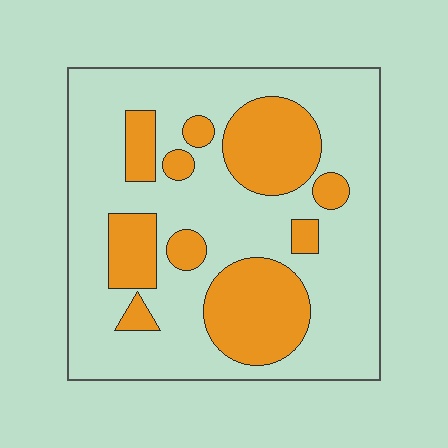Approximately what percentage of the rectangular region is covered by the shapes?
Approximately 30%.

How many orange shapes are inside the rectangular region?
10.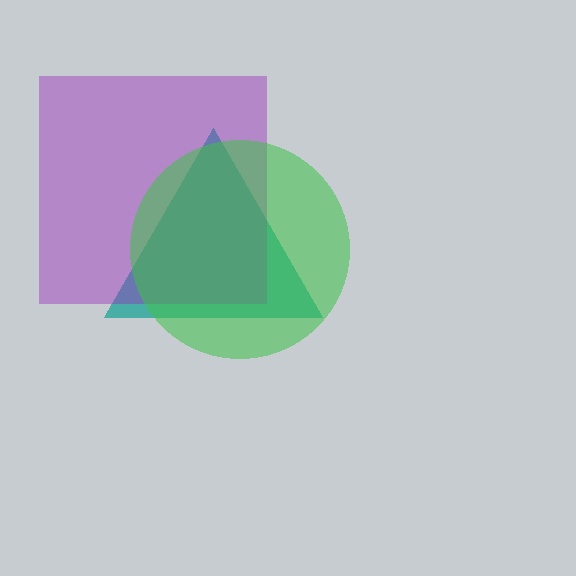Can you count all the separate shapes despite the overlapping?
Yes, there are 3 separate shapes.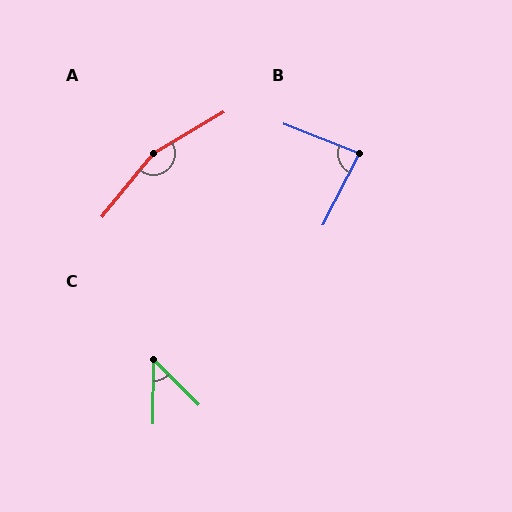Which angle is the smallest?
C, at approximately 46 degrees.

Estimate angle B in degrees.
Approximately 84 degrees.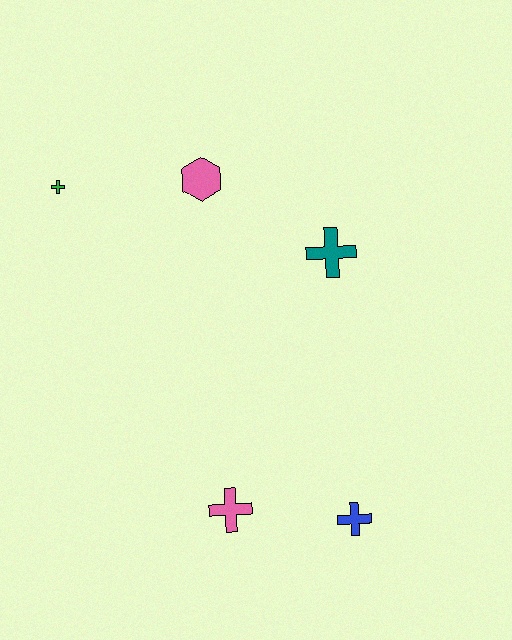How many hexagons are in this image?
There is 1 hexagon.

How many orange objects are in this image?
There are no orange objects.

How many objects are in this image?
There are 5 objects.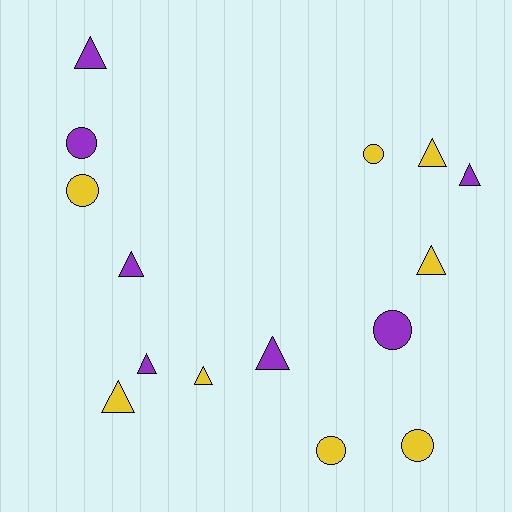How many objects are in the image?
There are 15 objects.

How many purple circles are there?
There are 2 purple circles.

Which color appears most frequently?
Yellow, with 8 objects.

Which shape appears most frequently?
Triangle, with 9 objects.